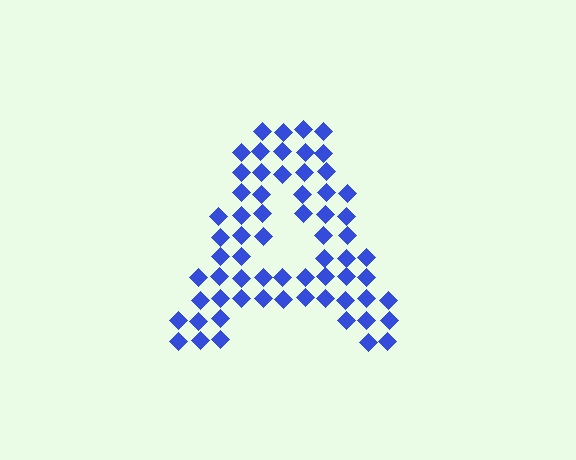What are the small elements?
The small elements are diamonds.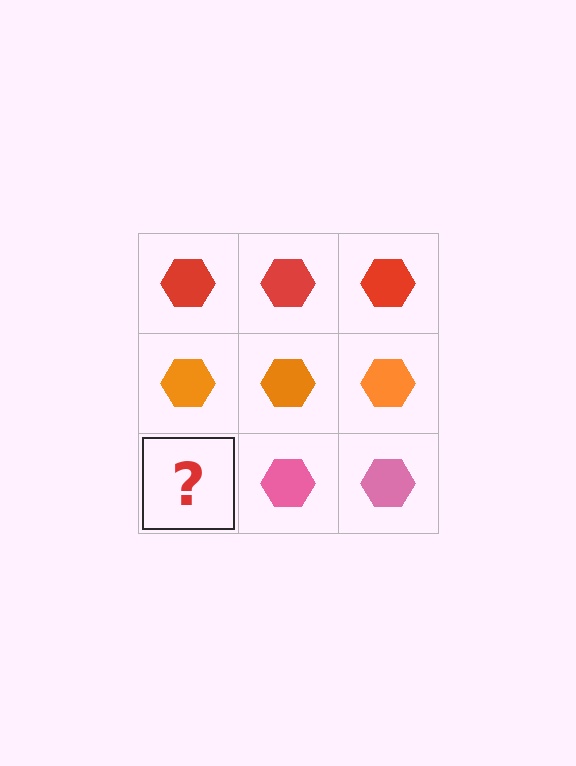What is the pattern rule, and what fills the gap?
The rule is that each row has a consistent color. The gap should be filled with a pink hexagon.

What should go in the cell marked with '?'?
The missing cell should contain a pink hexagon.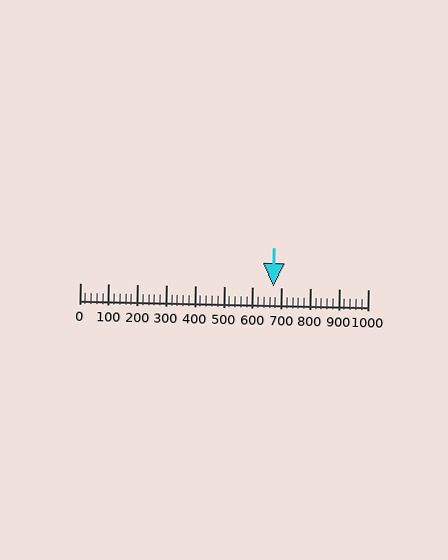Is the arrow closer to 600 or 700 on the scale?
The arrow is closer to 700.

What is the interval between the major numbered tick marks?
The major tick marks are spaced 100 units apart.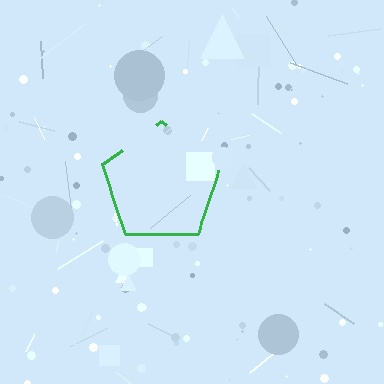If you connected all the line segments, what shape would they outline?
They would outline a pentagon.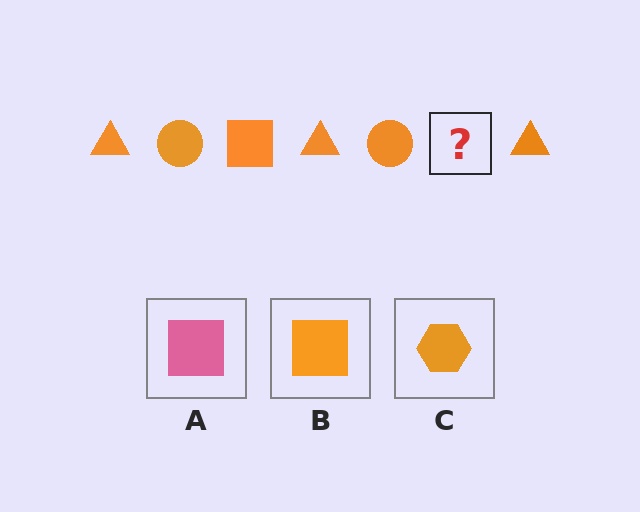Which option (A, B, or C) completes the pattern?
B.